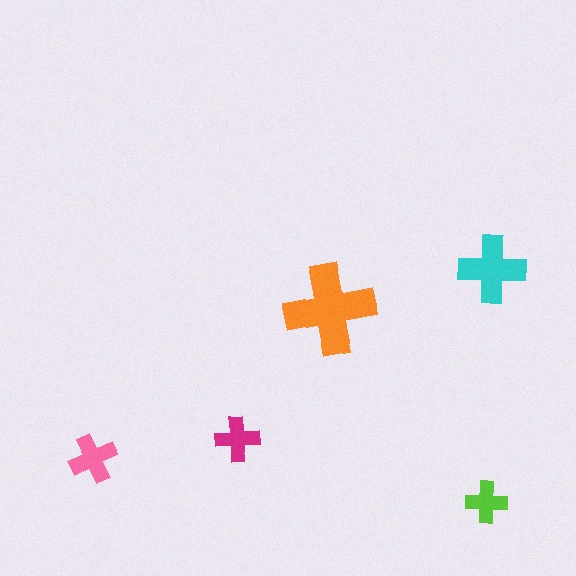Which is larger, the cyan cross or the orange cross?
The orange one.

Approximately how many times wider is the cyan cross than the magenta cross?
About 1.5 times wider.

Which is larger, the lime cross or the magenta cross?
The magenta one.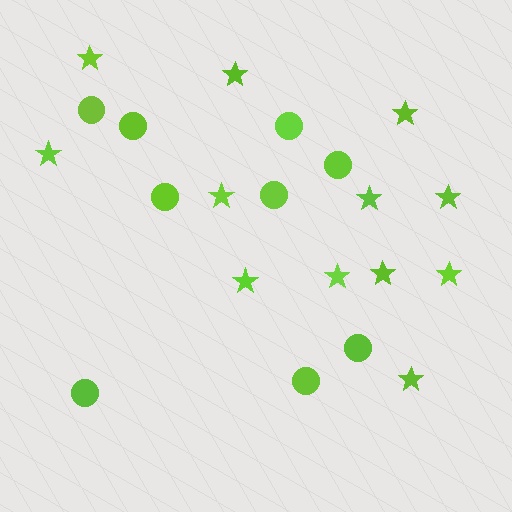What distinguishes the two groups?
There are 2 groups: one group of circles (9) and one group of stars (12).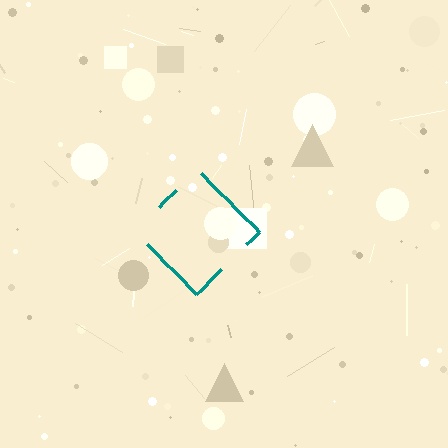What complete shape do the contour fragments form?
The contour fragments form a diamond.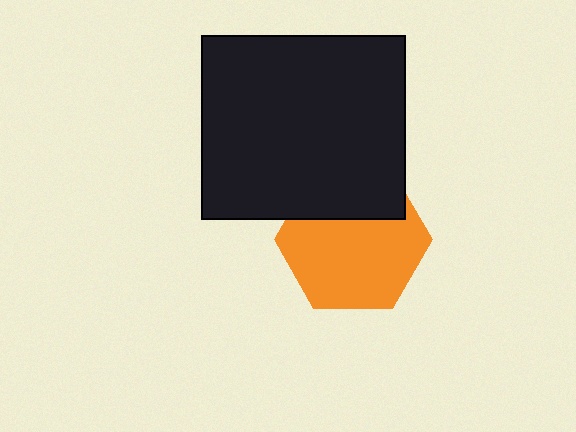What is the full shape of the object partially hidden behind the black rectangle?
The partially hidden object is an orange hexagon.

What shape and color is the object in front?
The object in front is a black rectangle.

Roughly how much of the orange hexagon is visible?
Most of it is visible (roughly 70%).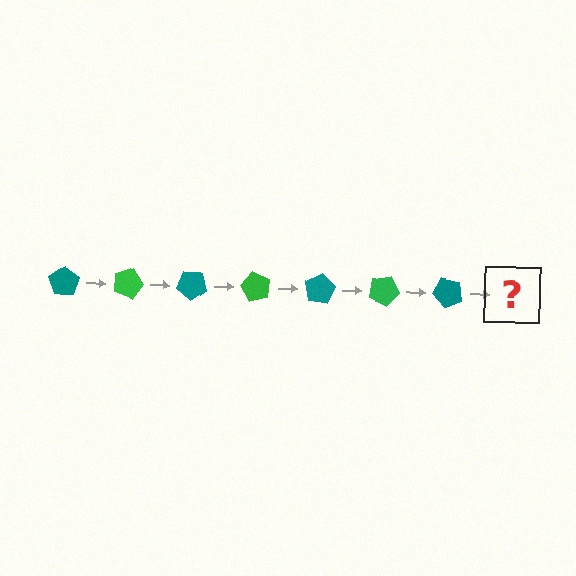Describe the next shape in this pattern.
It should be a green pentagon, rotated 140 degrees from the start.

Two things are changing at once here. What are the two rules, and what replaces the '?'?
The two rules are that it rotates 20 degrees each step and the color cycles through teal and green. The '?' should be a green pentagon, rotated 140 degrees from the start.